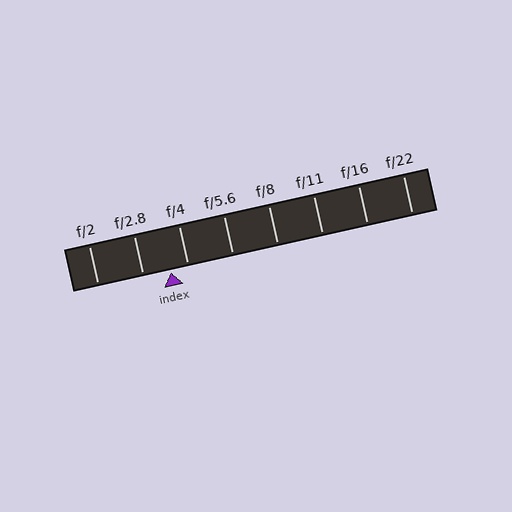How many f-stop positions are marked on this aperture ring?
There are 8 f-stop positions marked.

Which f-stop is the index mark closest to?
The index mark is closest to f/4.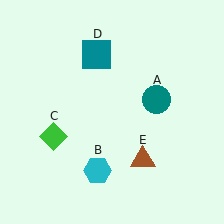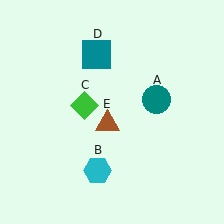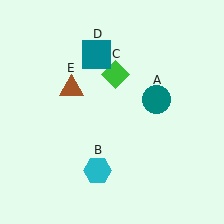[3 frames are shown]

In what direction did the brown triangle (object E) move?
The brown triangle (object E) moved up and to the left.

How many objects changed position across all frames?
2 objects changed position: green diamond (object C), brown triangle (object E).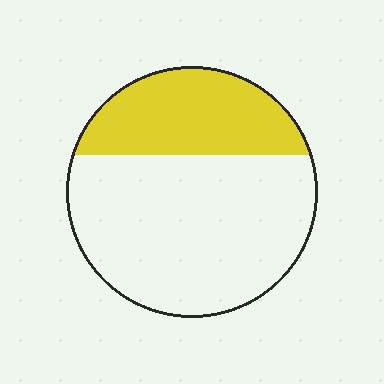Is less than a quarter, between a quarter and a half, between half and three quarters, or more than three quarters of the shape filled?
Between a quarter and a half.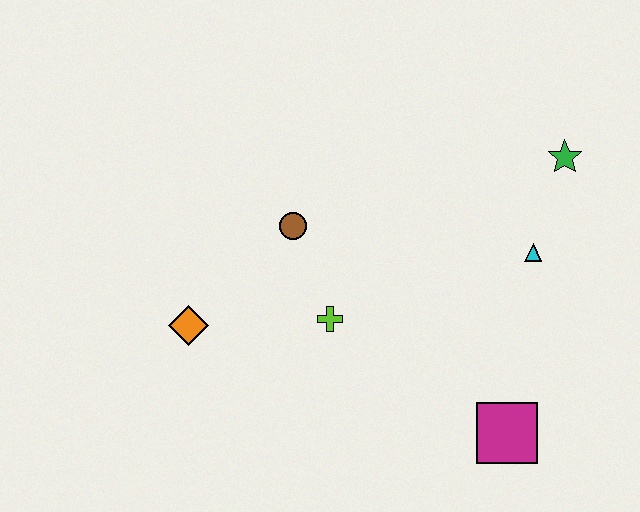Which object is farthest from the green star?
The orange diamond is farthest from the green star.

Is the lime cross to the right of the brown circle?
Yes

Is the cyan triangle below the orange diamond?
No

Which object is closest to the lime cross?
The brown circle is closest to the lime cross.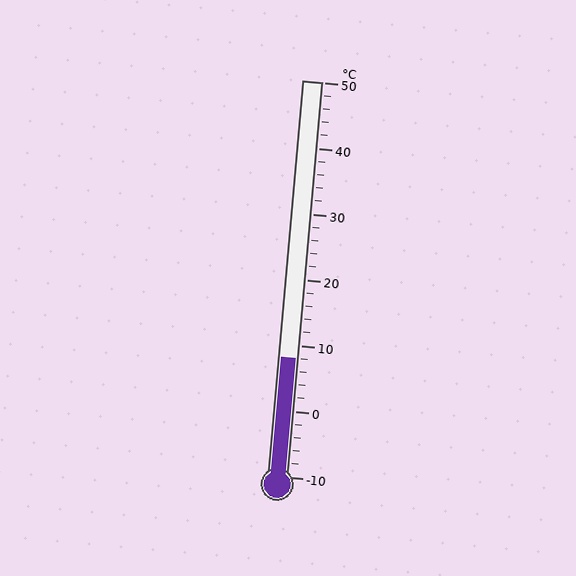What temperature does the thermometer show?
The thermometer shows approximately 8°C.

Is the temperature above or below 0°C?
The temperature is above 0°C.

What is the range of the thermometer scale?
The thermometer scale ranges from -10°C to 50°C.